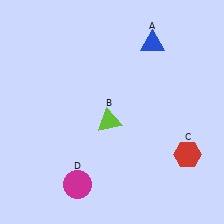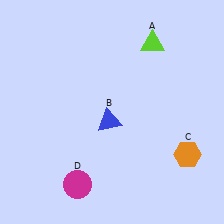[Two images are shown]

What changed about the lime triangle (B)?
In Image 1, B is lime. In Image 2, it changed to blue.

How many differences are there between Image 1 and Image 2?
There are 3 differences between the two images.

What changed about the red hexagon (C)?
In Image 1, C is red. In Image 2, it changed to orange.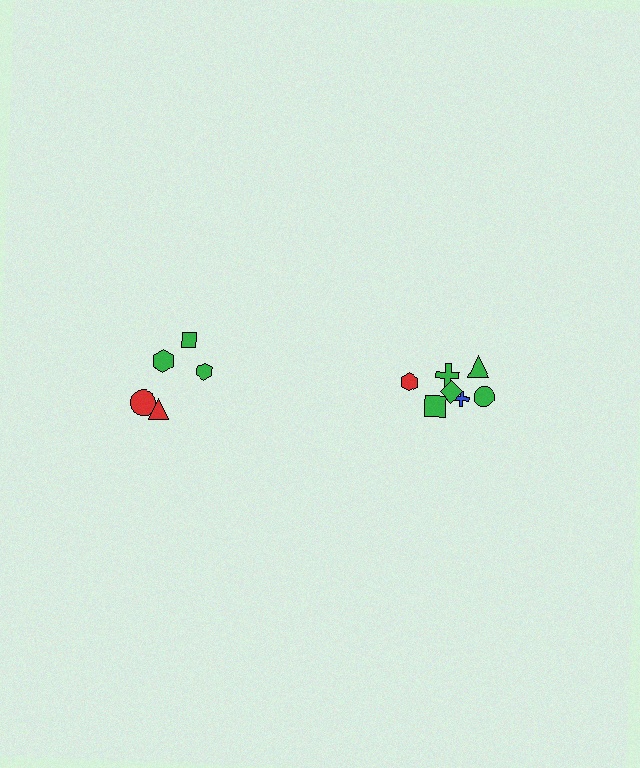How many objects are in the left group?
There are 5 objects.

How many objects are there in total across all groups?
There are 12 objects.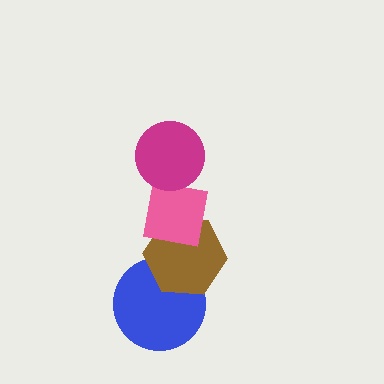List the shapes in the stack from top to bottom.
From top to bottom: the magenta circle, the pink square, the brown hexagon, the blue circle.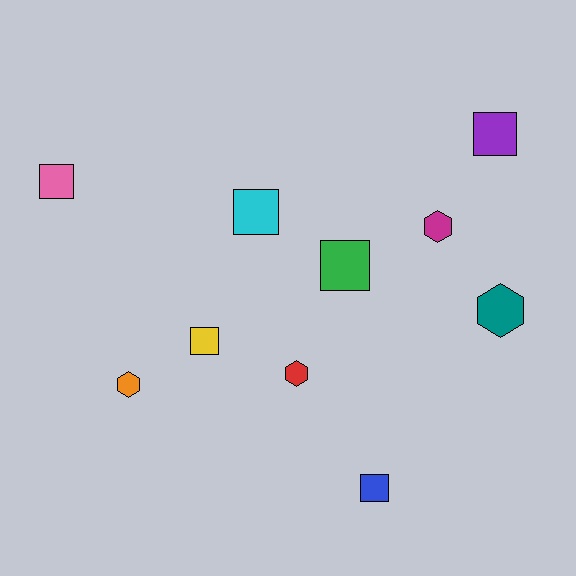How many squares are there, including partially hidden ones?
There are 6 squares.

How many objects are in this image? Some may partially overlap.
There are 10 objects.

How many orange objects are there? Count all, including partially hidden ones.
There is 1 orange object.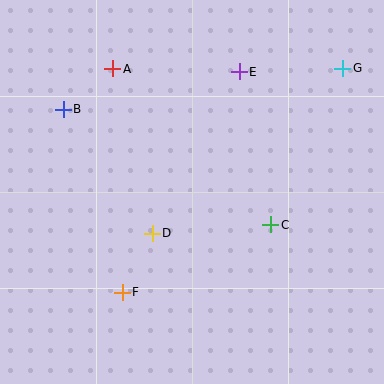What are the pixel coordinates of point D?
Point D is at (152, 233).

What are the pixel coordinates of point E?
Point E is at (239, 72).